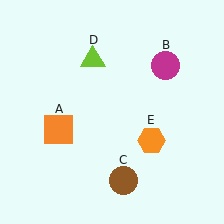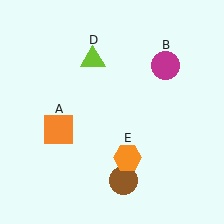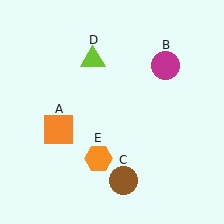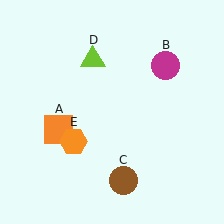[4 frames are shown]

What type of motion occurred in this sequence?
The orange hexagon (object E) rotated clockwise around the center of the scene.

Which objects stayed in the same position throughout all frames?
Orange square (object A) and magenta circle (object B) and brown circle (object C) and lime triangle (object D) remained stationary.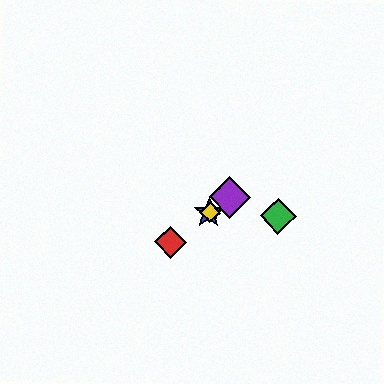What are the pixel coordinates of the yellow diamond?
The yellow diamond is at (210, 212).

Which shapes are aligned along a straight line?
The red diamond, the blue star, the yellow diamond, the purple diamond are aligned along a straight line.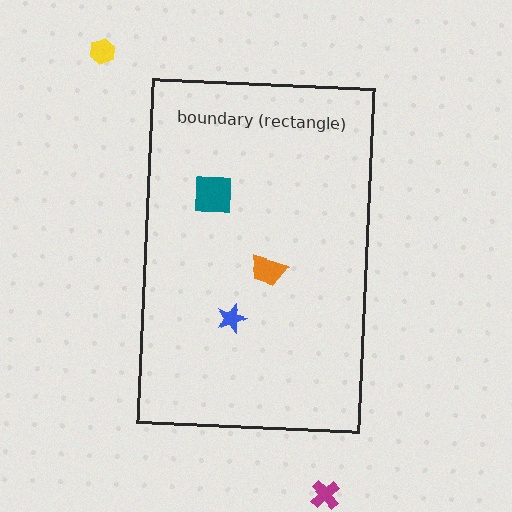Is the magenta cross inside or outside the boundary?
Outside.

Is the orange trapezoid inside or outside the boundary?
Inside.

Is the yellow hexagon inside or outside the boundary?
Outside.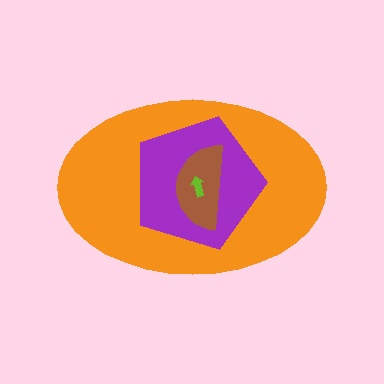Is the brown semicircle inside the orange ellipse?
Yes.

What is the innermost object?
The lime arrow.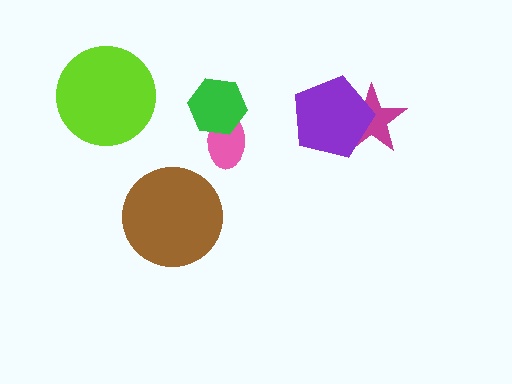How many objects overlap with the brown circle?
0 objects overlap with the brown circle.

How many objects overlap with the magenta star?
1 object overlaps with the magenta star.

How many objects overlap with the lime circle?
0 objects overlap with the lime circle.